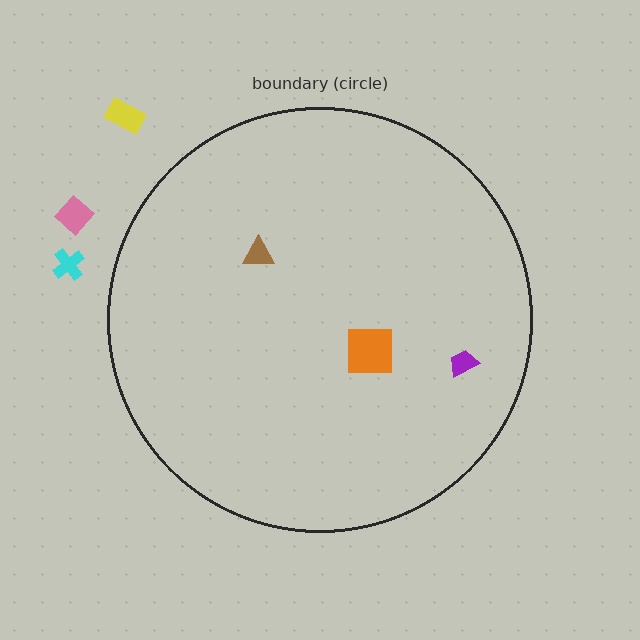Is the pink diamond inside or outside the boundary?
Outside.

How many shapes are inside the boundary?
3 inside, 3 outside.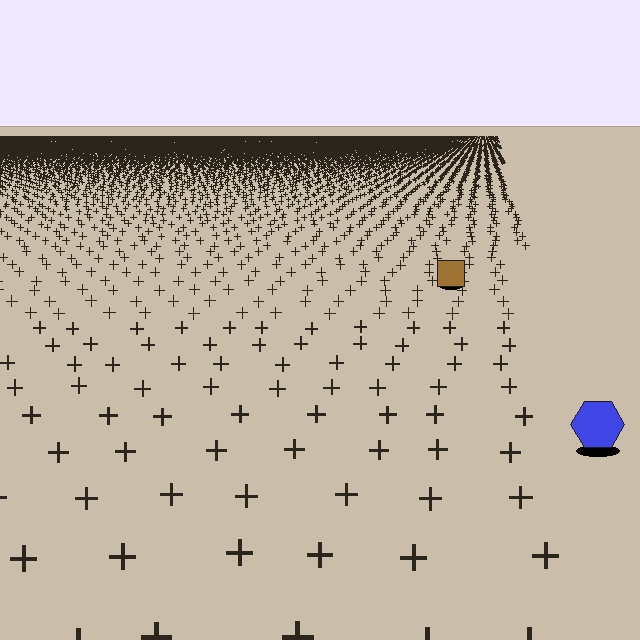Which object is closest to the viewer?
The blue hexagon is closest. The texture marks near it are larger and more spread out.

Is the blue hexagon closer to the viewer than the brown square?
Yes. The blue hexagon is closer — you can tell from the texture gradient: the ground texture is coarser near it.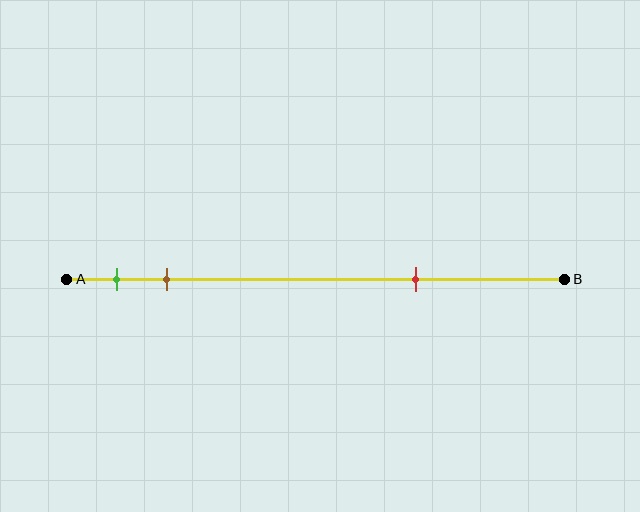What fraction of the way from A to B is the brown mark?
The brown mark is approximately 20% (0.2) of the way from A to B.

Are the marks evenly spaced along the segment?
No, the marks are not evenly spaced.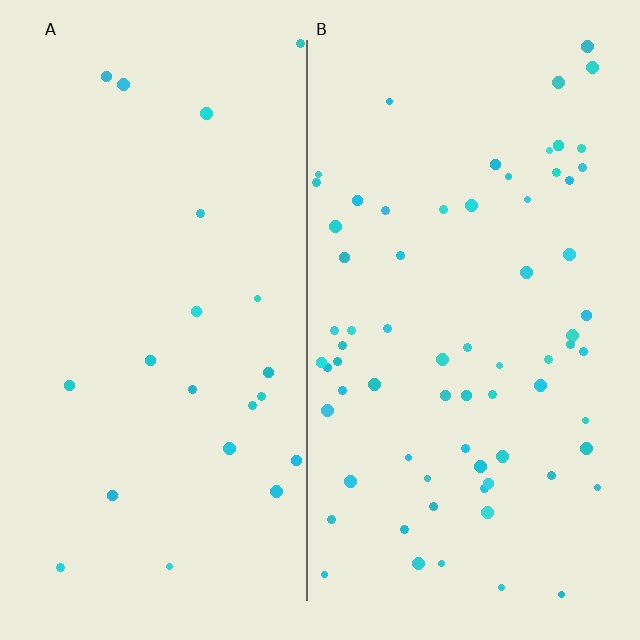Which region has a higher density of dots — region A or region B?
B (the right).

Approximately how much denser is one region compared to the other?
Approximately 3.2× — region B over region A.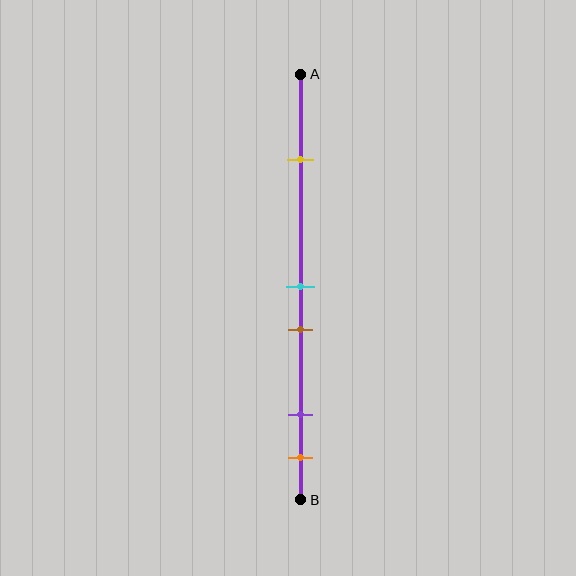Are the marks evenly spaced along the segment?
No, the marks are not evenly spaced.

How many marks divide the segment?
There are 5 marks dividing the segment.